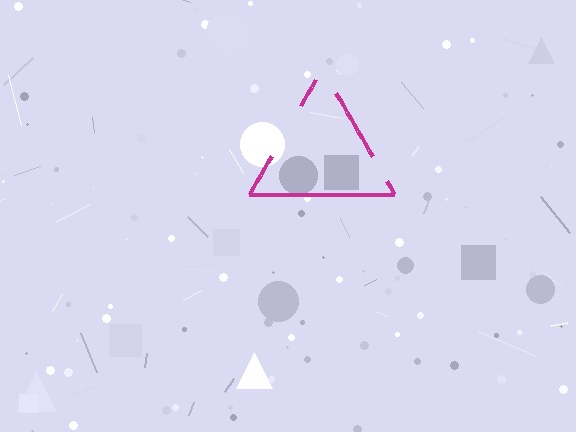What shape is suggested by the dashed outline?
The dashed outline suggests a triangle.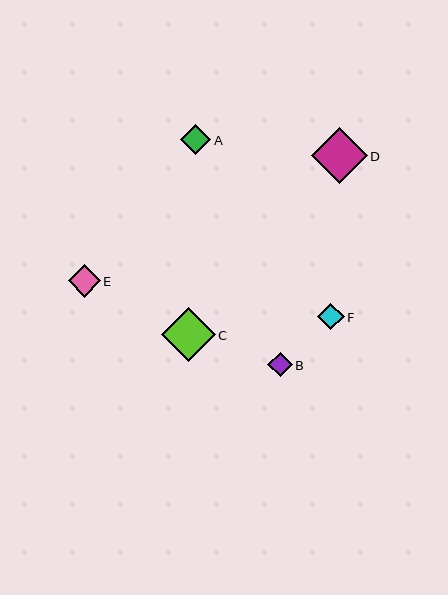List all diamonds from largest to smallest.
From largest to smallest: D, C, E, A, F, B.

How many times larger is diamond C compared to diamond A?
Diamond C is approximately 1.8 times the size of diamond A.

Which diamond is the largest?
Diamond D is the largest with a size of approximately 56 pixels.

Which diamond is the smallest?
Diamond B is the smallest with a size of approximately 25 pixels.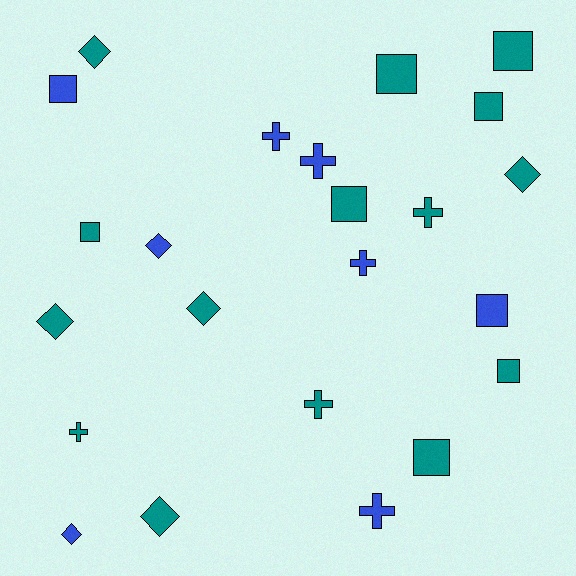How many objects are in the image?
There are 23 objects.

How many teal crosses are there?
There are 3 teal crosses.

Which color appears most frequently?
Teal, with 15 objects.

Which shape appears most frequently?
Square, with 9 objects.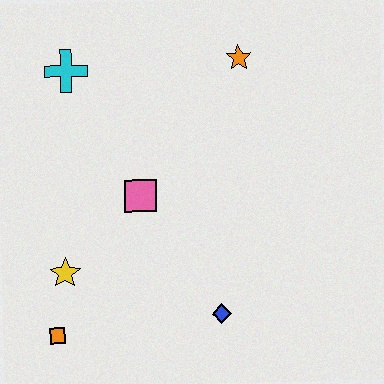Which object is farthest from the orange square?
The orange star is farthest from the orange square.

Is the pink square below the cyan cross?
Yes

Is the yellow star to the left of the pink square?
Yes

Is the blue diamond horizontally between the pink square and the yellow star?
No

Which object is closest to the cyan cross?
The pink square is closest to the cyan cross.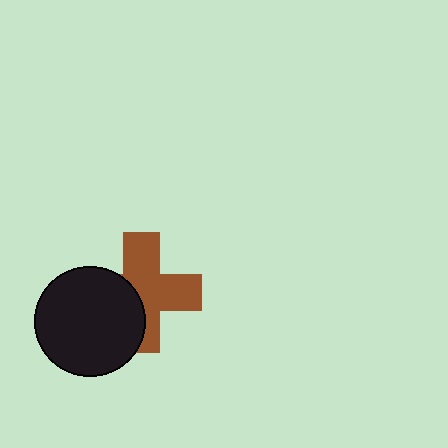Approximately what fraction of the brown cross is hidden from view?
Roughly 38% of the brown cross is hidden behind the black circle.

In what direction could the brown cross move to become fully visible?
The brown cross could move right. That would shift it out from behind the black circle entirely.